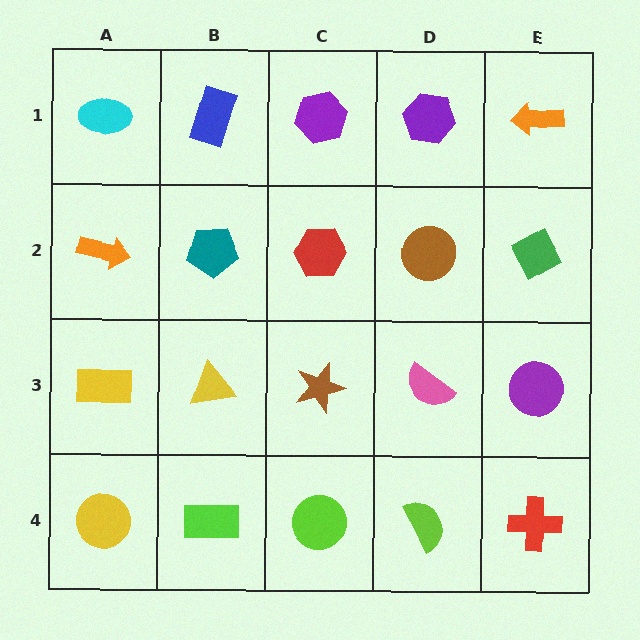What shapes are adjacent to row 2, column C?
A purple hexagon (row 1, column C), a brown star (row 3, column C), a teal pentagon (row 2, column B), a brown circle (row 2, column D).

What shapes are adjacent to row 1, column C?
A red hexagon (row 2, column C), a blue rectangle (row 1, column B), a purple hexagon (row 1, column D).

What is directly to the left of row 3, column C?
A yellow triangle.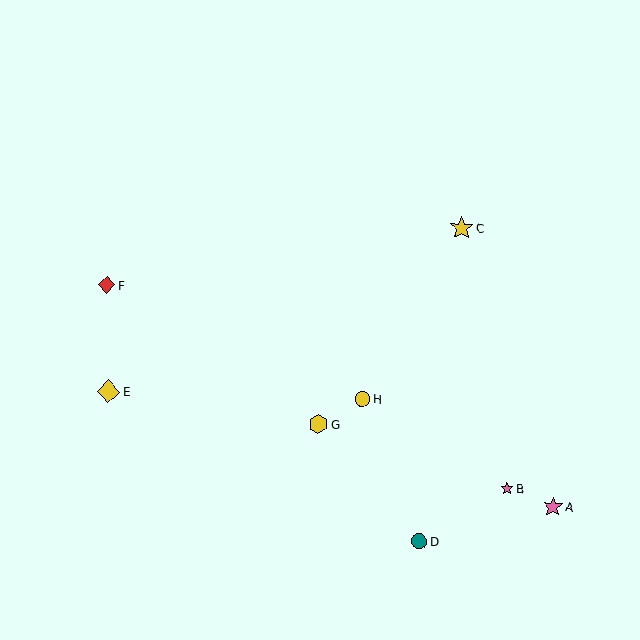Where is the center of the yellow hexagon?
The center of the yellow hexagon is at (318, 424).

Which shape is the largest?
The yellow star (labeled C) is the largest.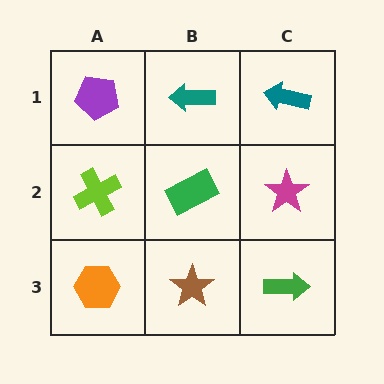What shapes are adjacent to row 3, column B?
A green rectangle (row 2, column B), an orange hexagon (row 3, column A), a green arrow (row 3, column C).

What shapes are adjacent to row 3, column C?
A magenta star (row 2, column C), a brown star (row 3, column B).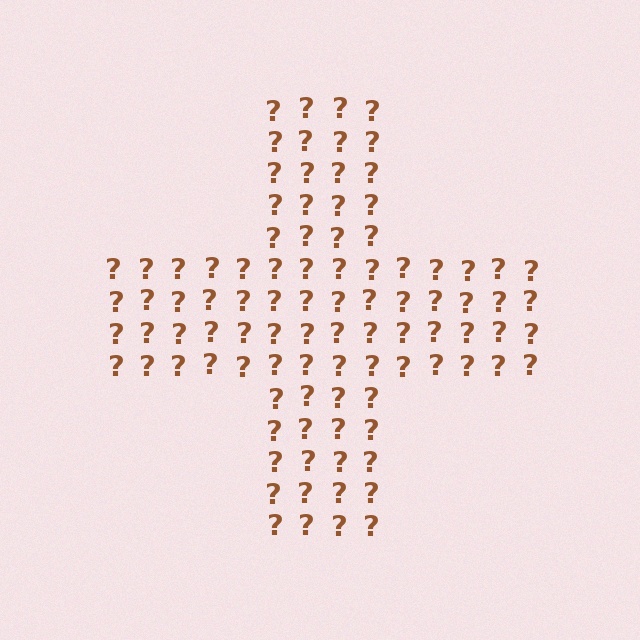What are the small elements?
The small elements are question marks.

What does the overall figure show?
The overall figure shows a cross.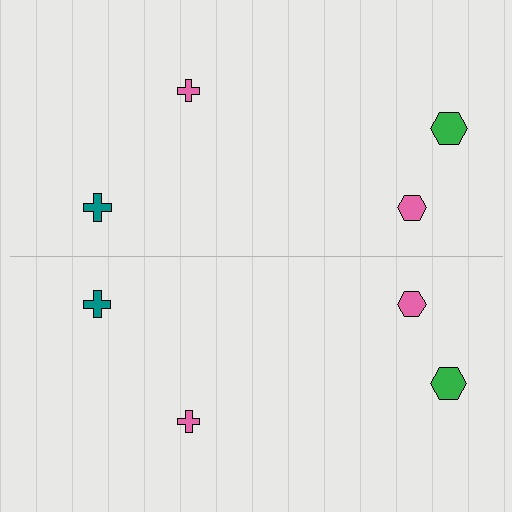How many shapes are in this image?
There are 8 shapes in this image.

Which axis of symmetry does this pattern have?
The pattern has a horizontal axis of symmetry running through the center of the image.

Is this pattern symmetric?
Yes, this pattern has bilateral (reflection) symmetry.